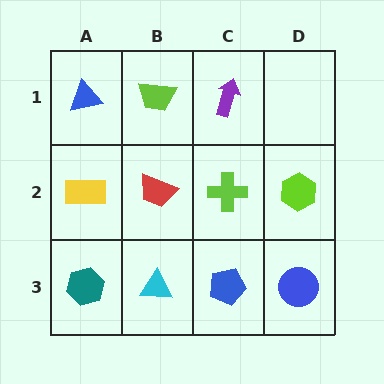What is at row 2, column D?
A lime hexagon.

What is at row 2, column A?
A yellow rectangle.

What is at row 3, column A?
A teal hexagon.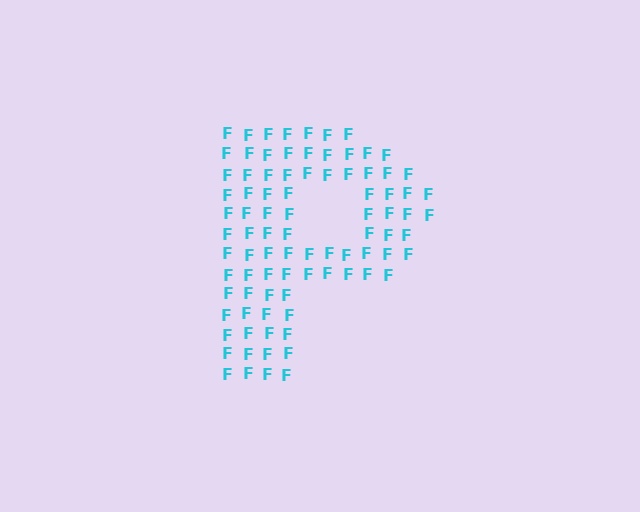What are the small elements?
The small elements are letter F's.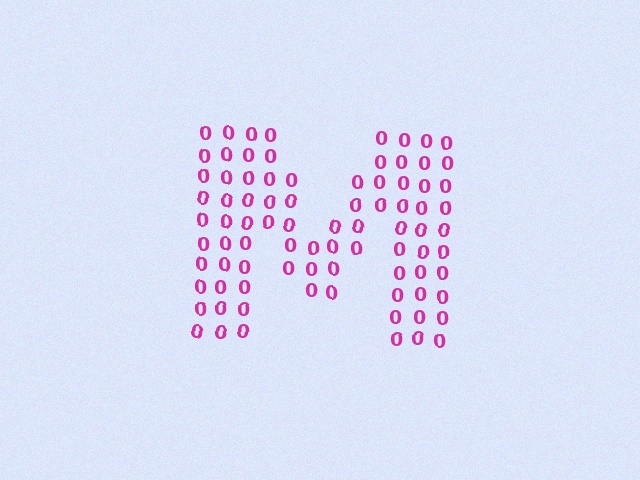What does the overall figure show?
The overall figure shows the letter M.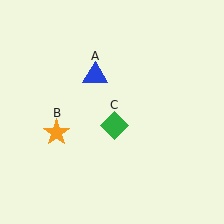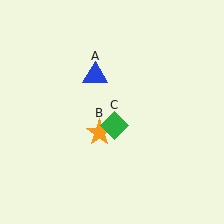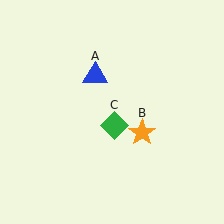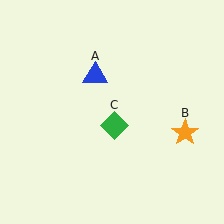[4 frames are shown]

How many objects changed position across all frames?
1 object changed position: orange star (object B).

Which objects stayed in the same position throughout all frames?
Blue triangle (object A) and green diamond (object C) remained stationary.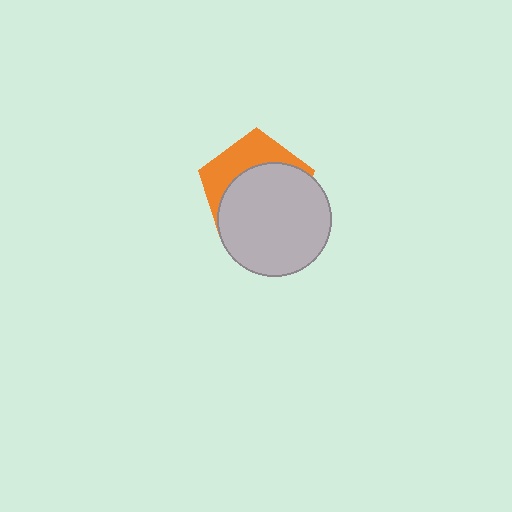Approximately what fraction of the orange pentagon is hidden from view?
Roughly 65% of the orange pentagon is hidden behind the light gray circle.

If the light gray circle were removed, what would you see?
You would see the complete orange pentagon.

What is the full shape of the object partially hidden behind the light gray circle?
The partially hidden object is an orange pentagon.